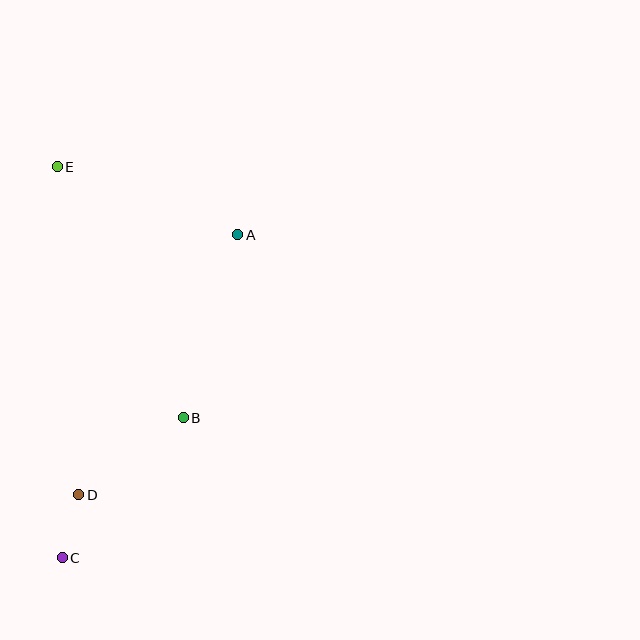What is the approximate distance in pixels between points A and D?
The distance between A and D is approximately 305 pixels.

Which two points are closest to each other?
Points C and D are closest to each other.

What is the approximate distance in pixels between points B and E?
The distance between B and E is approximately 281 pixels.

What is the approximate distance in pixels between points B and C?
The distance between B and C is approximately 185 pixels.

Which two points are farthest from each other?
Points C and E are farthest from each other.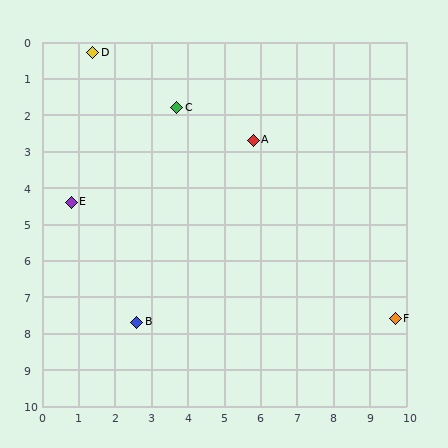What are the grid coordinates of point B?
Point B is at approximately (2.6, 7.7).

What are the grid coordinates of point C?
Point C is at approximately (3.7, 1.8).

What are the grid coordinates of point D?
Point D is at approximately (1.4, 0.3).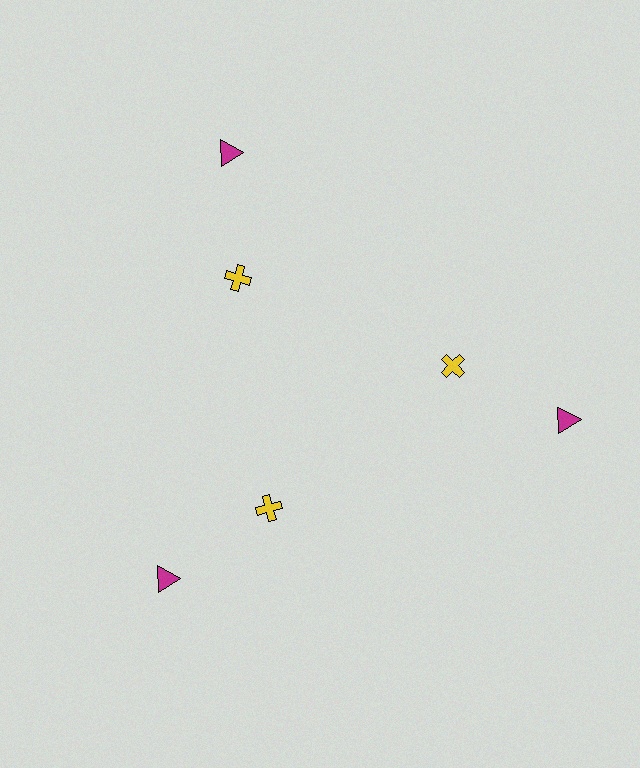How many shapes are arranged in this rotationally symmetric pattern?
There are 6 shapes, arranged in 3 groups of 2.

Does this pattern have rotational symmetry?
Yes, this pattern has 3-fold rotational symmetry. It looks the same after rotating 120 degrees around the center.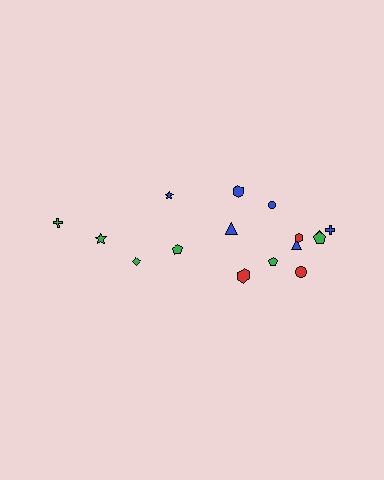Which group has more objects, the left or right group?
The right group.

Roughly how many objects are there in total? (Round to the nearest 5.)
Roughly 15 objects in total.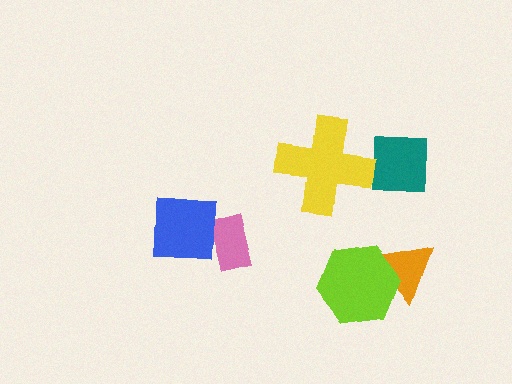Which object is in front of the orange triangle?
The lime hexagon is in front of the orange triangle.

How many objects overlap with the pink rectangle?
1 object overlaps with the pink rectangle.